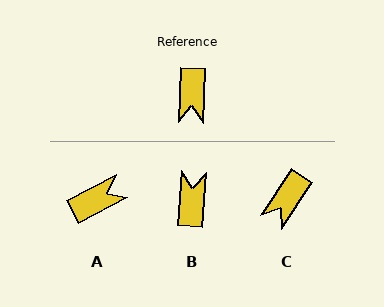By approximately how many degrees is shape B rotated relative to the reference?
Approximately 178 degrees counter-clockwise.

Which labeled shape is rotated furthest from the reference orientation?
B, about 178 degrees away.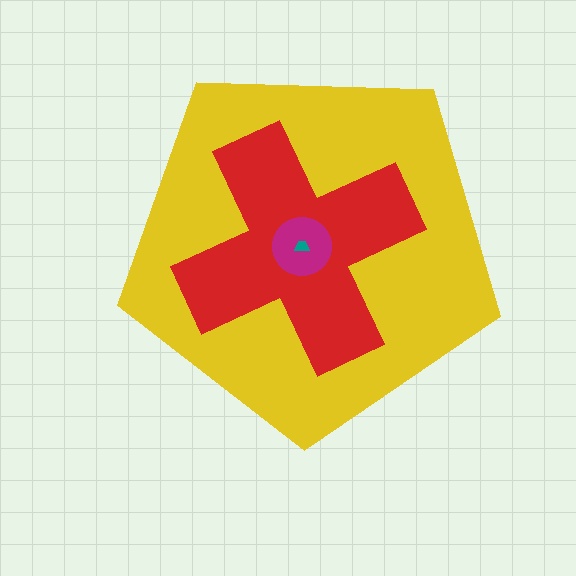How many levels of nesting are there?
4.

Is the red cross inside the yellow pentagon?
Yes.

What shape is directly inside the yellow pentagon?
The red cross.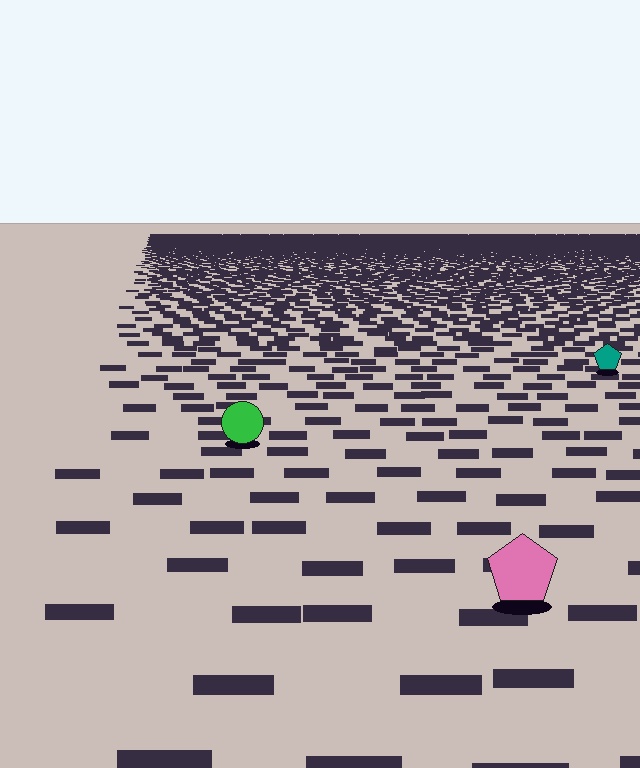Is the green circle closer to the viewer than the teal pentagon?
Yes. The green circle is closer — you can tell from the texture gradient: the ground texture is coarser near it.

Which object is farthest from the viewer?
The teal pentagon is farthest from the viewer. It appears smaller and the ground texture around it is denser.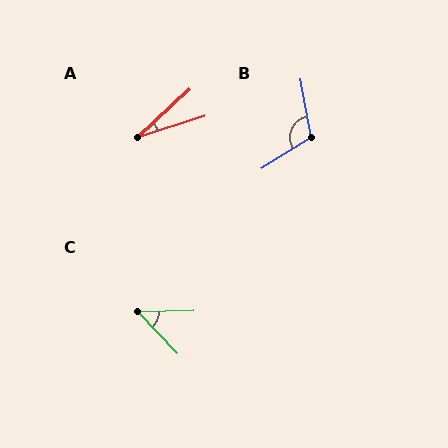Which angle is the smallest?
A, at approximately 25 degrees.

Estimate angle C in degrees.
Approximately 47 degrees.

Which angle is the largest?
B, at approximately 111 degrees.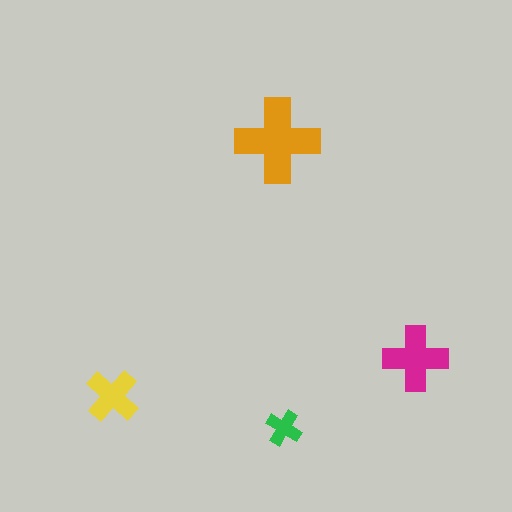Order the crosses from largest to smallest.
the orange one, the magenta one, the yellow one, the green one.